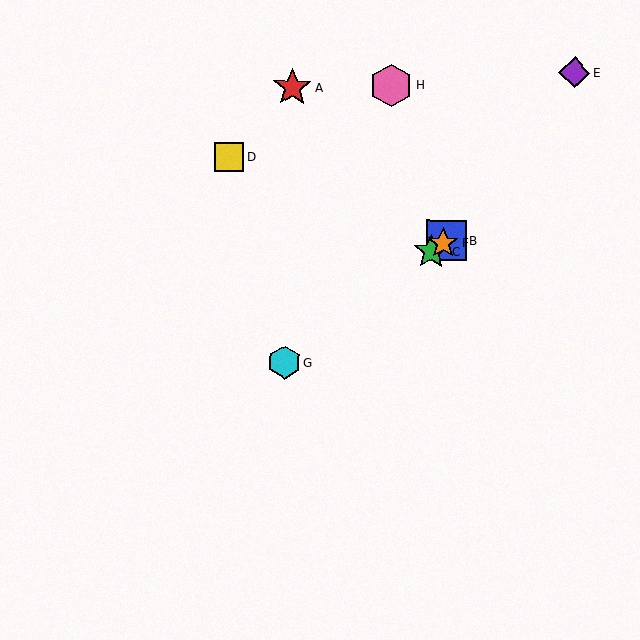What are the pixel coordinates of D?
Object D is at (229, 157).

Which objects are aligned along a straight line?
Objects B, C, F, G are aligned along a straight line.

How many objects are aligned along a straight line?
4 objects (B, C, F, G) are aligned along a straight line.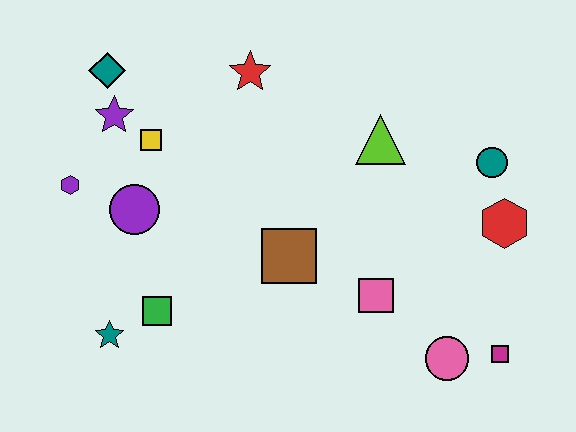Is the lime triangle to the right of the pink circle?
No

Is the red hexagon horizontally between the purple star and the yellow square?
No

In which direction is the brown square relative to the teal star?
The brown square is to the right of the teal star.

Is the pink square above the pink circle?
Yes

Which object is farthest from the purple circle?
The magenta square is farthest from the purple circle.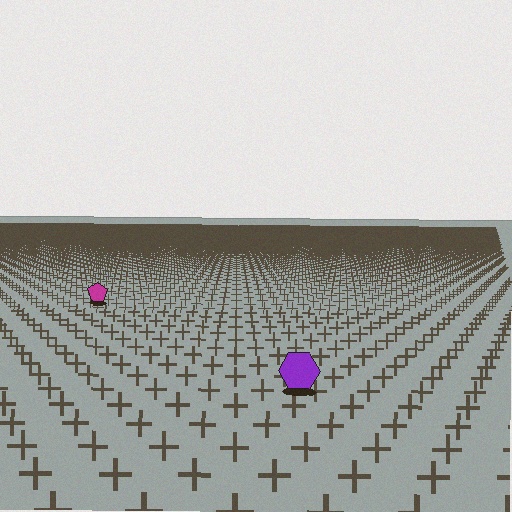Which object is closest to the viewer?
The purple hexagon is closest. The texture marks near it are larger and more spread out.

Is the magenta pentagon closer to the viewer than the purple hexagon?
No. The purple hexagon is closer — you can tell from the texture gradient: the ground texture is coarser near it.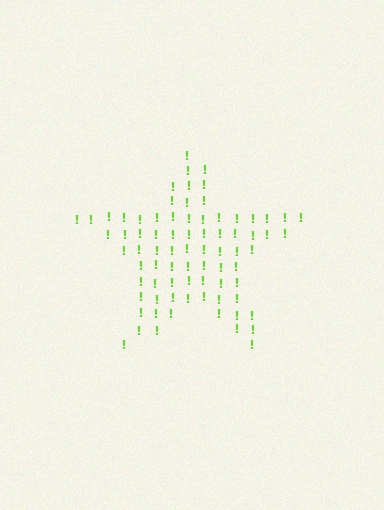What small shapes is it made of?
It is made of small exclamation marks.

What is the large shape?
The large shape is a star.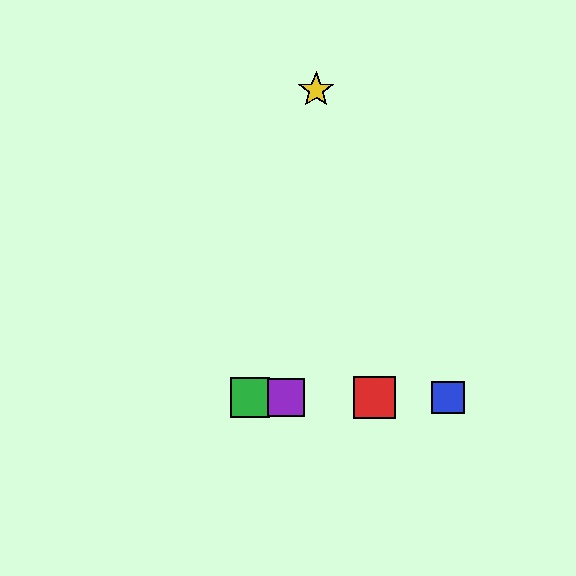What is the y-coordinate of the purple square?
The purple square is at y≈398.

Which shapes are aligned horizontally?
The red square, the blue square, the green square, the purple square are aligned horizontally.